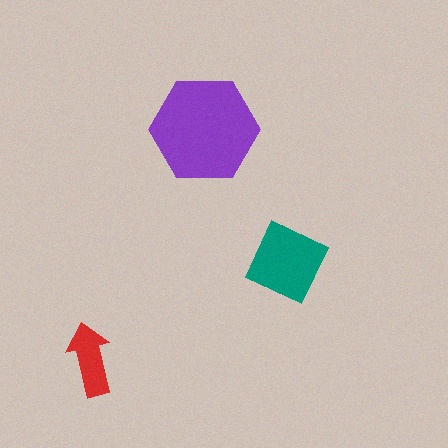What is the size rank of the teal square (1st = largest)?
2nd.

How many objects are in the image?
There are 3 objects in the image.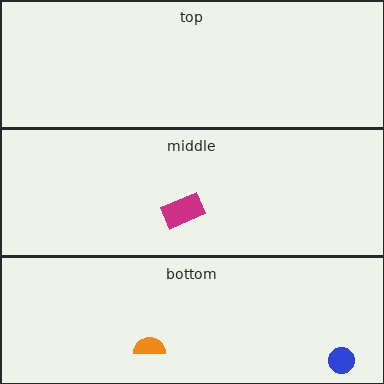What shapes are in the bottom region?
The blue circle, the orange semicircle.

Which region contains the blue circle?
The bottom region.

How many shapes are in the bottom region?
2.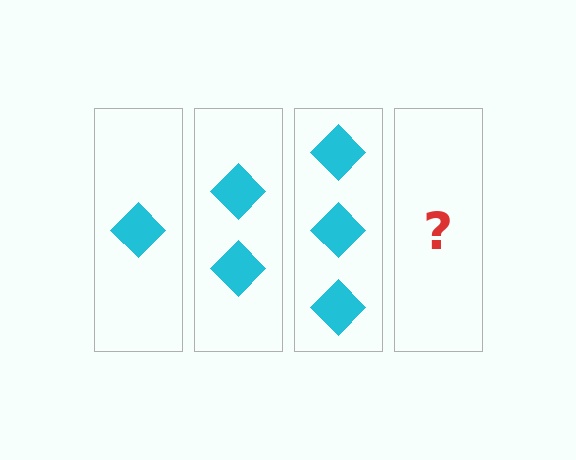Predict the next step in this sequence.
The next step is 4 diamonds.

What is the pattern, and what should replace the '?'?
The pattern is that each step adds one more diamond. The '?' should be 4 diamonds.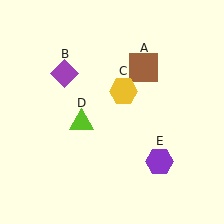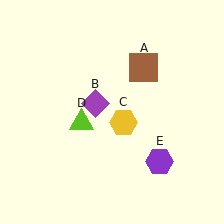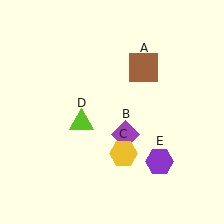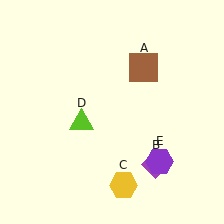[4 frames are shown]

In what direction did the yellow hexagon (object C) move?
The yellow hexagon (object C) moved down.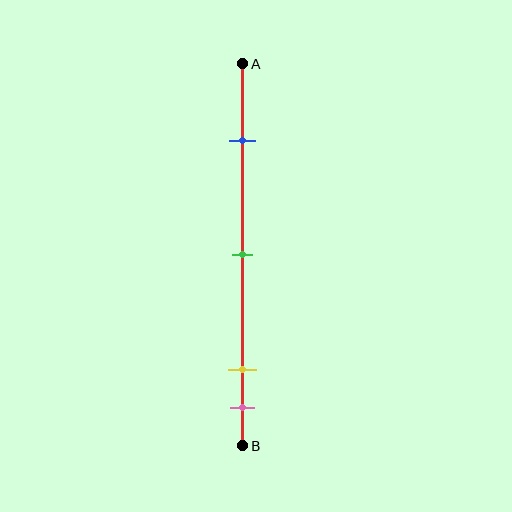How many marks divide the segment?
There are 4 marks dividing the segment.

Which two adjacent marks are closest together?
The yellow and pink marks are the closest adjacent pair.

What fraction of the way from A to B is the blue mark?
The blue mark is approximately 20% (0.2) of the way from A to B.